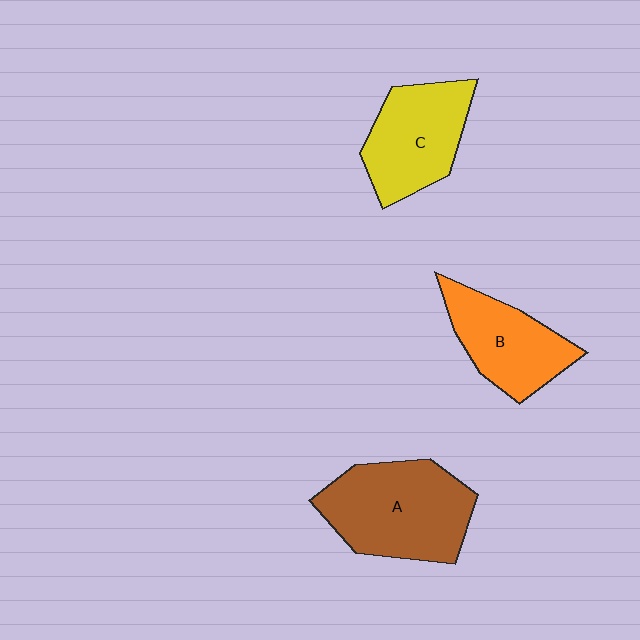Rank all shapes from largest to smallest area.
From largest to smallest: A (brown), C (yellow), B (orange).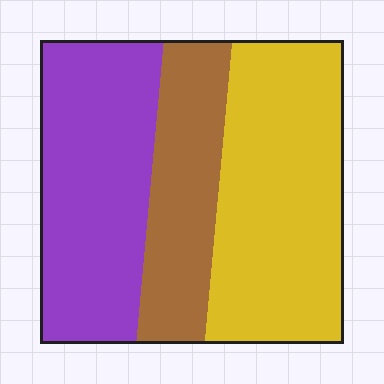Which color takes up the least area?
Brown, at roughly 25%.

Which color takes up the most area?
Yellow, at roughly 40%.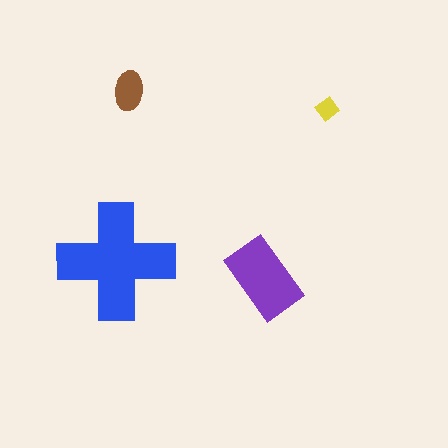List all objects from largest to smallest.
The blue cross, the purple rectangle, the brown ellipse, the yellow diamond.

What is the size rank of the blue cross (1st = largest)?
1st.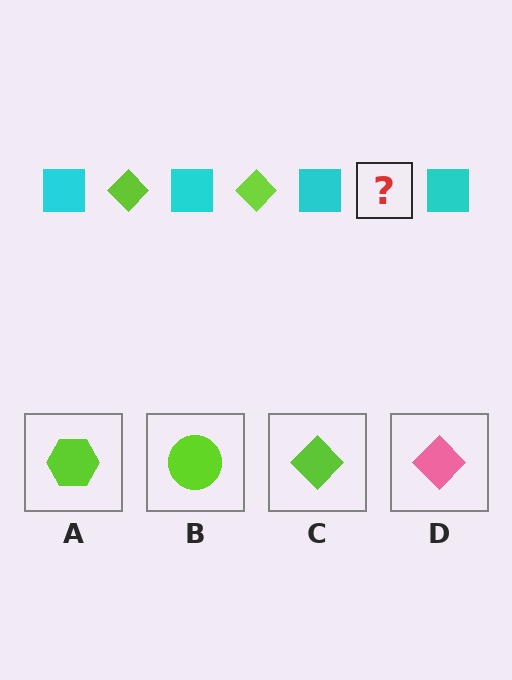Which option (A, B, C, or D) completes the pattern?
C.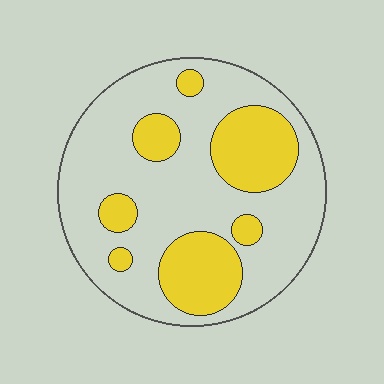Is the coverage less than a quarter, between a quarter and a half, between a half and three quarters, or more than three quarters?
Between a quarter and a half.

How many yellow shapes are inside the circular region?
7.